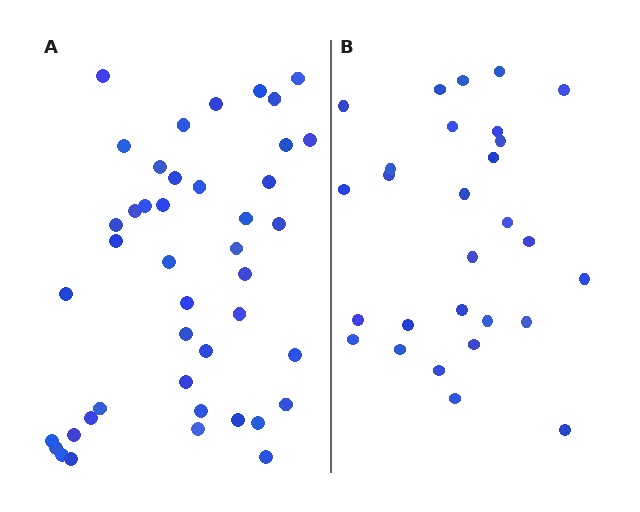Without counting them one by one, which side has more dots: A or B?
Region A (the left region) has more dots.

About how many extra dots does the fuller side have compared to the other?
Region A has approximately 15 more dots than region B.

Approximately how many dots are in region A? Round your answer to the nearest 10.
About 40 dots. (The exact count is 43, which rounds to 40.)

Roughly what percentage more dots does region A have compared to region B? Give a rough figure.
About 55% more.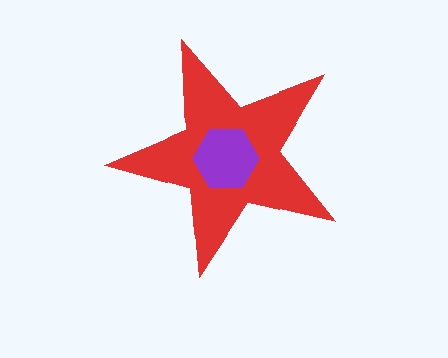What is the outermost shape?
The red star.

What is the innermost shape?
The purple hexagon.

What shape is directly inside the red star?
The purple hexagon.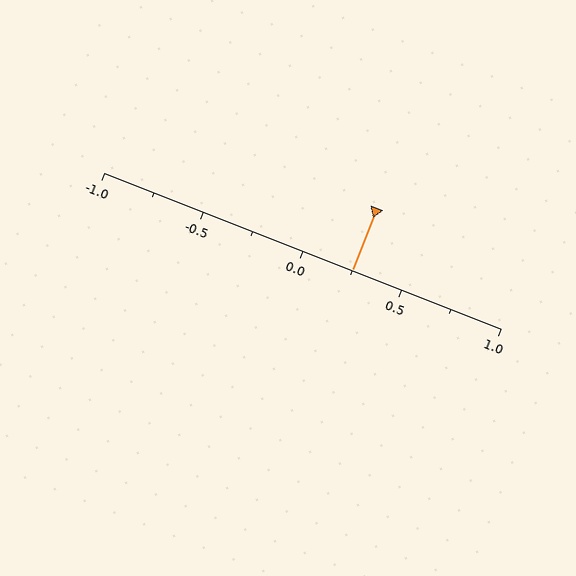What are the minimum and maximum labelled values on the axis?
The axis runs from -1.0 to 1.0.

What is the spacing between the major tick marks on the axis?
The major ticks are spaced 0.5 apart.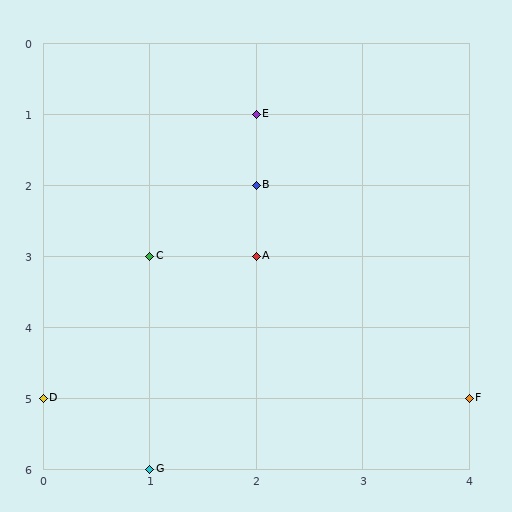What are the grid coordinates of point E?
Point E is at grid coordinates (2, 1).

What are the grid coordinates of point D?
Point D is at grid coordinates (0, 5).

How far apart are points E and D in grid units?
Points E and D are 2 columns and 4 rows apart (about 4.5 grid units diagonally).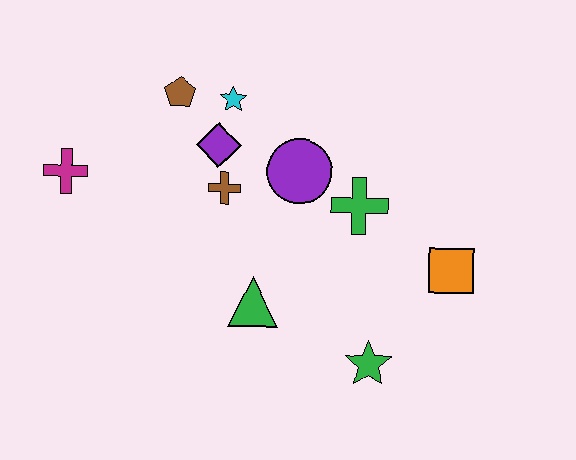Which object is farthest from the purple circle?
The magenta cross is farthest from the purple circle.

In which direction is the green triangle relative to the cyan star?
The green triangle is below the cyan star.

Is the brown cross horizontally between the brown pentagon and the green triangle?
Yes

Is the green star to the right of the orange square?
No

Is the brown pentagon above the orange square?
Yes